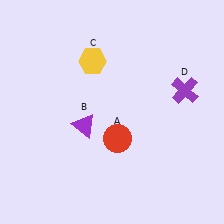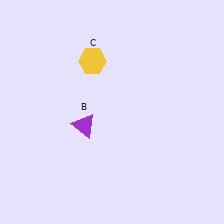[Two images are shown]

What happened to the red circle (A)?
The red circle (A) was removed in Image 2. It was in the bottom-right area of Image 1.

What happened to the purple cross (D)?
The purple cross (D) was removed in Image 2. It was in the top-right area of Image 1.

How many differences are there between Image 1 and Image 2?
There are 2 differences between the two images.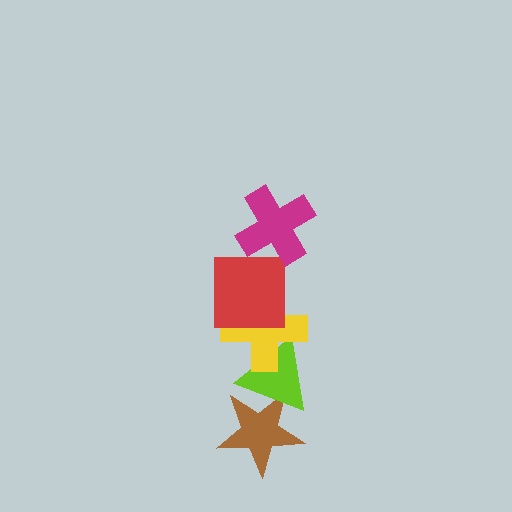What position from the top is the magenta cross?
The magenta cross is 1st from the top.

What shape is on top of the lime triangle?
The yellow cross is on top of the lime triangle.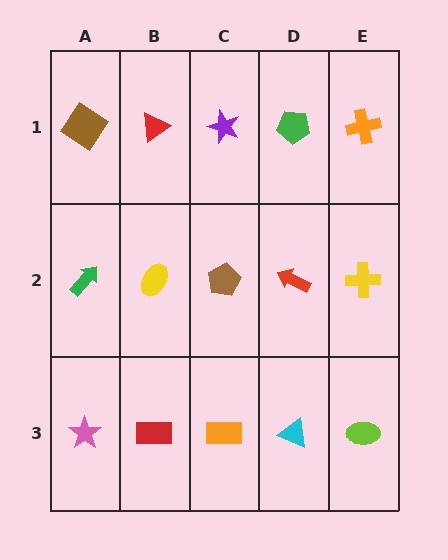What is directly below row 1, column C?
A brown pentagon.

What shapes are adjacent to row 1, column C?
A brown pentagon (row 2, column C), a red triangle (row 1, column B), a green pentagon (row 1, column D).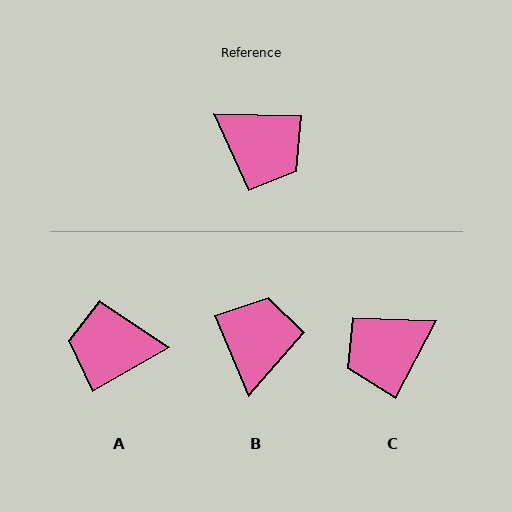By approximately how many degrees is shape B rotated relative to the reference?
Approximately 114 degrees counter-clockwise.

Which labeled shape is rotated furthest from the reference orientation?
A, about 149 degrees away.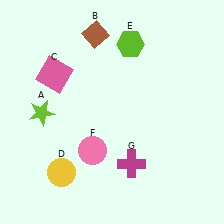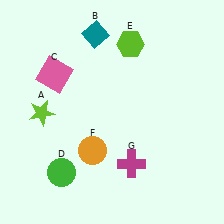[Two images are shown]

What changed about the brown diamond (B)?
In Image 1, B is brown. In Image 2, it changed to teal.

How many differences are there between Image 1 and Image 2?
There are 3 differences between the two images.